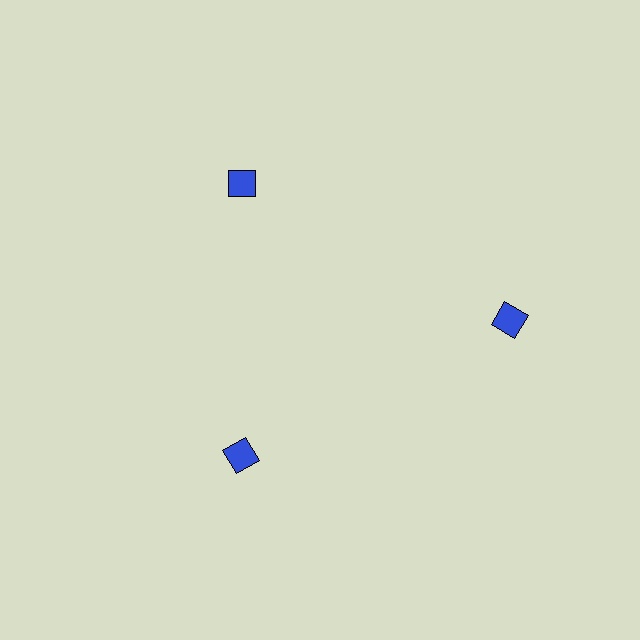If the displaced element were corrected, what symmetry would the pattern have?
It would have 3-fold rotational symmetry — the pattern would map onto itself every 120 degrees.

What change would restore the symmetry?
The symmetry would be restored by moving it inward, back onto the ring so that all 3 squares sit at equal angles and equal distance from the center.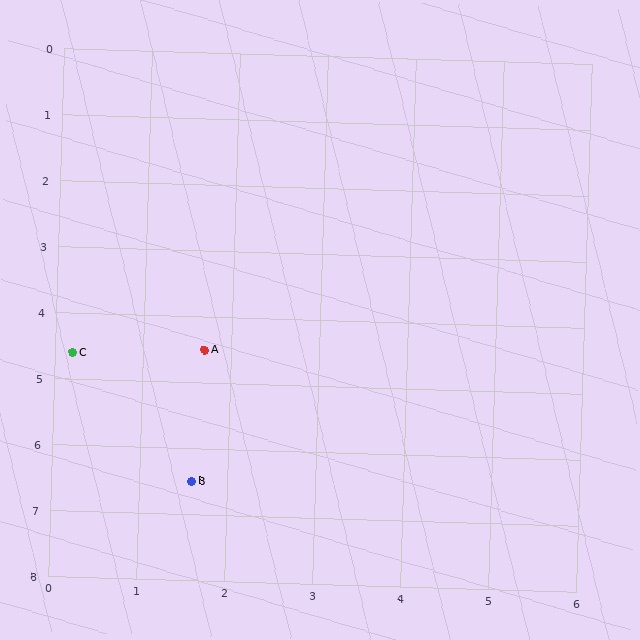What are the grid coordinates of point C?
Point C is at approximately (0.2, 4.6).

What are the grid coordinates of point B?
Point B is at approximately (1.6, 6.5).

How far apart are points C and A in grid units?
Points C and A are about 1.5 grid units apart.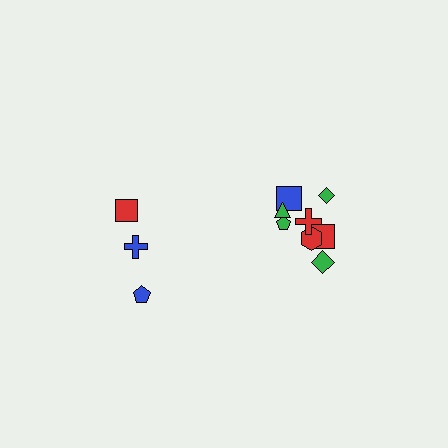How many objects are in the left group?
There are 3 objects.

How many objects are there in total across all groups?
There are 11 objects.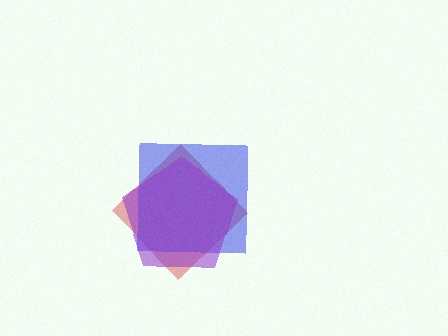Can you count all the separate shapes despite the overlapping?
Yes, there are 3 separate shapes.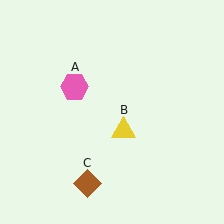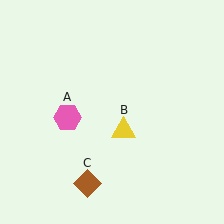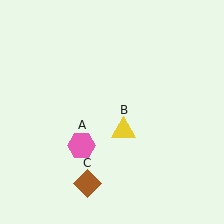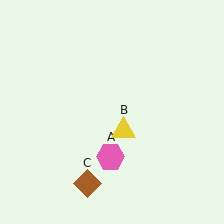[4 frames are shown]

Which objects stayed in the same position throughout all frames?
Yellow triangle (object B) and brown diamond (object C) remained stationary.